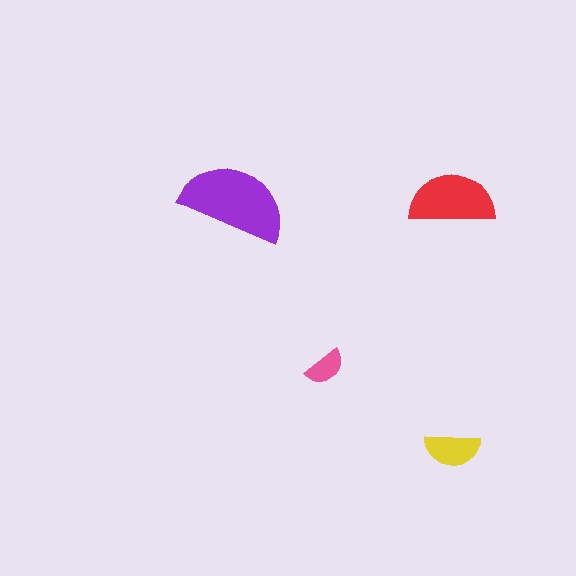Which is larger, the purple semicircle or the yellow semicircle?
The purple one.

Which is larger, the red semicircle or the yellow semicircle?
The red one.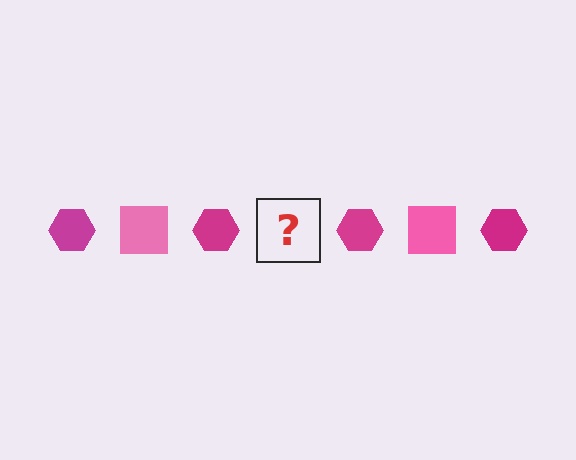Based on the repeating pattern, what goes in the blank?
The blank should be a pink square.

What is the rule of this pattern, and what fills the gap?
The rule is that the pattern alternates between magenta hexagon and pink square. The gap should be filled with a pink square.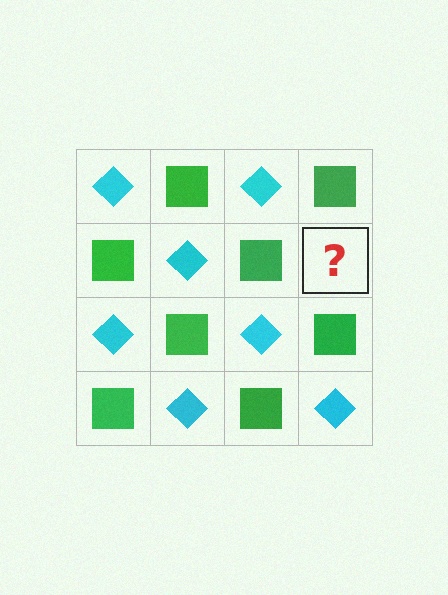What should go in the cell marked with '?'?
The missing cell should contain a cyan diamond.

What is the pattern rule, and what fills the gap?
The rule is that it alternates cyan diamond and green square in a checkerboard pattern. The gap should be filled with a cyan diamond.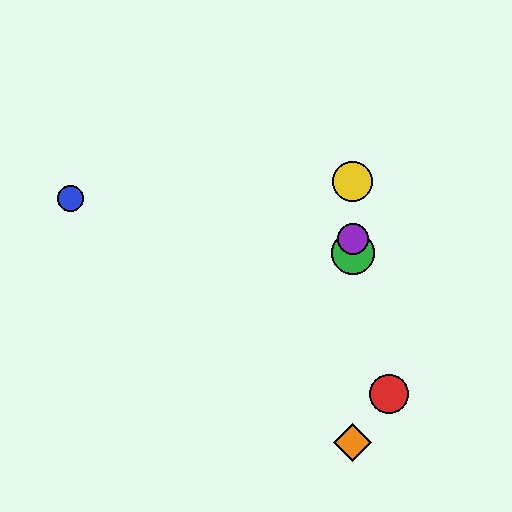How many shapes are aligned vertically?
4 shapes (the green circle, the yellow circle, the purple circle, the orange diamond) are aligned vertically.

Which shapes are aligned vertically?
The green circle, the yellow circle, the purple circle, the orange diamond are aligned vertically.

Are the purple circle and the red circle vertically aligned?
No, the purple circle is at x≈353 and the red circle is at x≈389.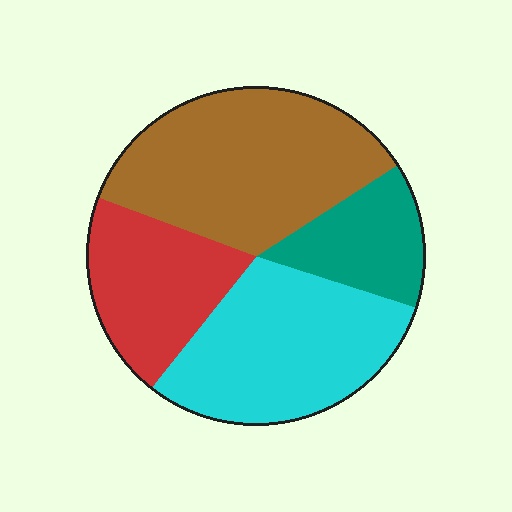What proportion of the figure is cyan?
Cyan covers roughly 30% of the figure.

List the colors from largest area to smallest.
From largest to smallest: brown, cyan, red, teal.